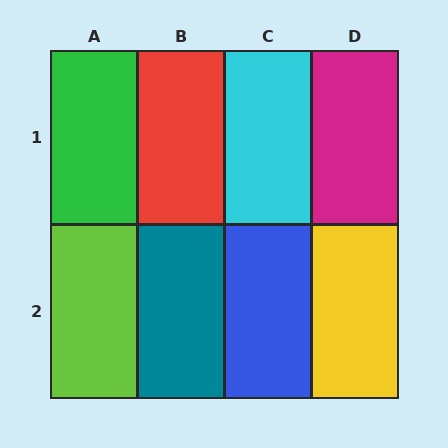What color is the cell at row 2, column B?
Teal.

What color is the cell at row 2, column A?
Lime.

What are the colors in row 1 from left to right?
Green, red, cyan, magenta.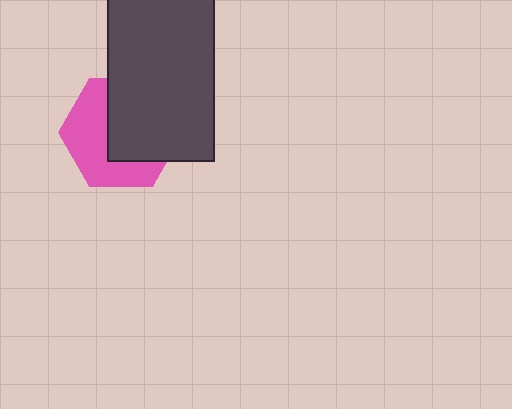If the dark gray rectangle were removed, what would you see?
You would see the complete pink hexagon.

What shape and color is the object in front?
The object in front is a dark gray rectangle.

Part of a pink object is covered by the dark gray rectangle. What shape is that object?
It is a hexagon.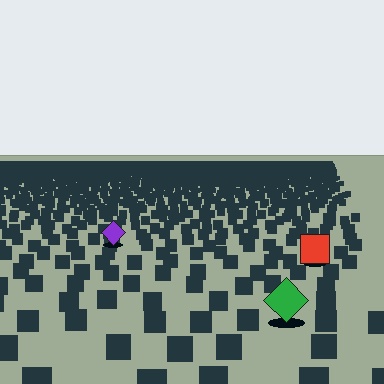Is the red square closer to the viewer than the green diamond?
No. The green diamond is closer — you can tell from the texture gradient: the ground texture is coarser near it.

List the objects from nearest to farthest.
From nearest to farthest: the green diamond, the red square, the purple diamond.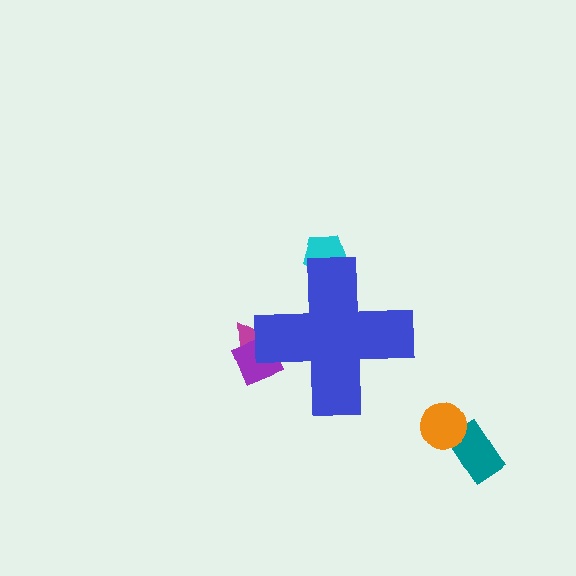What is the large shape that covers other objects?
A blue cross.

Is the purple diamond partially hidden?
Yes, the purple diamond is partially hidden behind the blue cross.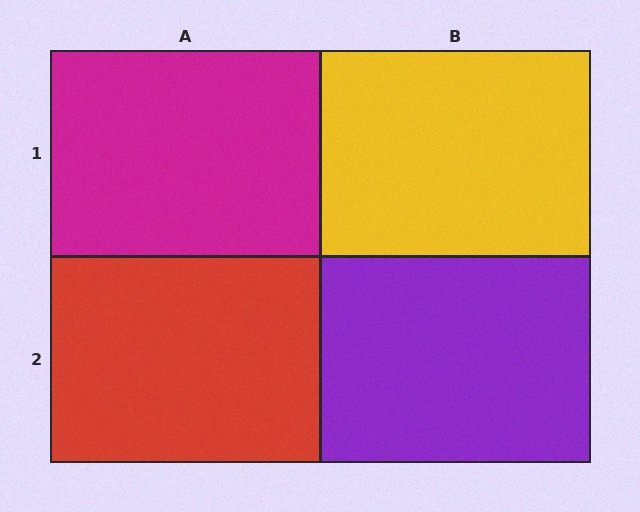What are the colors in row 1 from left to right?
Magenta, yellow.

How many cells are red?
1 cell is red.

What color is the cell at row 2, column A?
Red.